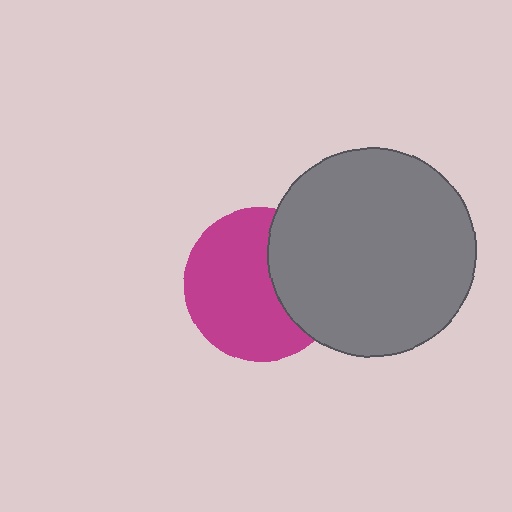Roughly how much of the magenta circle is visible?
Most of it is visible (roughly 66%).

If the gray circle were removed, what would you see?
You would see the complete magenta circle.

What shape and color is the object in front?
The object in front is a gray circle.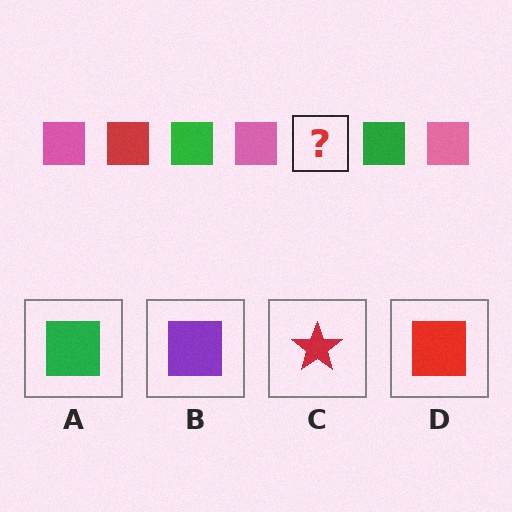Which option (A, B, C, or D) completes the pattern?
D.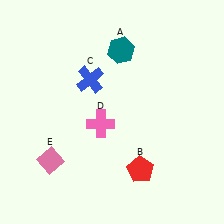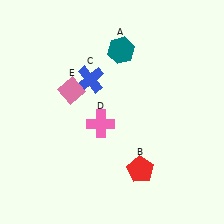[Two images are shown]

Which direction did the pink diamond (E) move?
The pink diamond (E) moved up.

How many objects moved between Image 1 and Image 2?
1 object moved between the two images.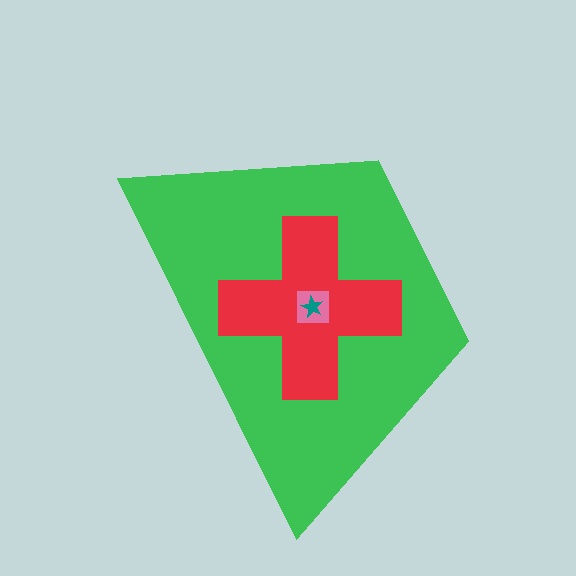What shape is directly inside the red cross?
The pink square.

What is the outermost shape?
The green trapezoid.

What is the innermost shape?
The teal star.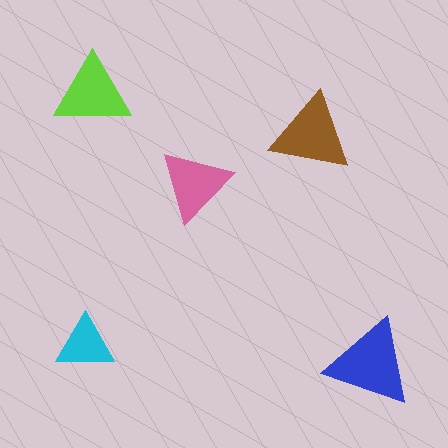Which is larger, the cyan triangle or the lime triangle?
The lime one.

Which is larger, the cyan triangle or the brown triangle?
The brown one.